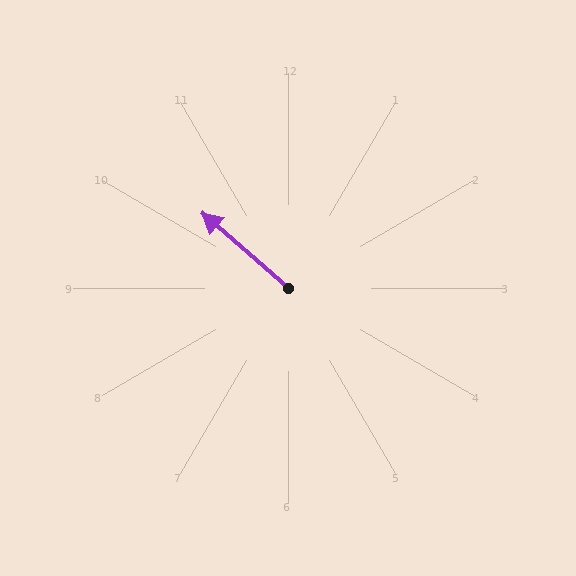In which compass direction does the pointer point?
Northwest.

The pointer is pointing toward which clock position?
Roughly 10 o'clock.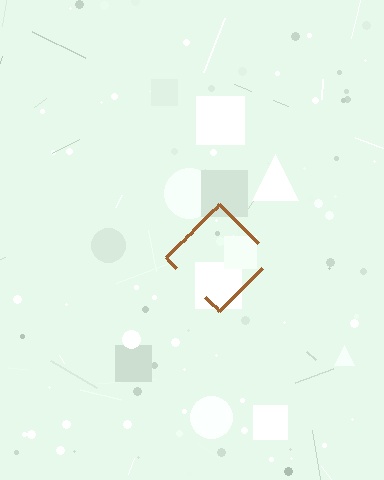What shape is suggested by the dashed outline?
The dashed outline suggests a diamond.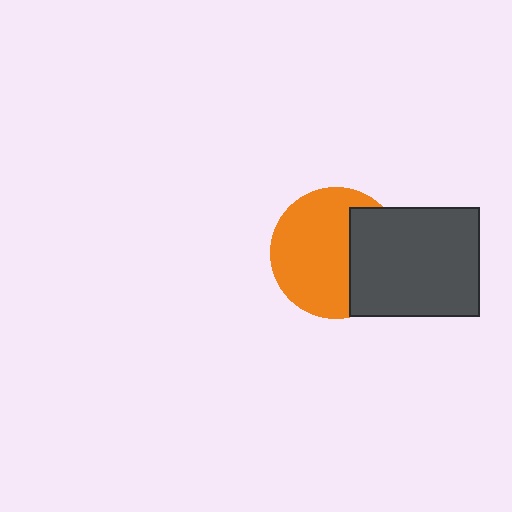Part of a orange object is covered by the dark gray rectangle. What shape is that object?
It is a circle.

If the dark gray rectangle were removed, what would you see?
You would see the complete orange circle.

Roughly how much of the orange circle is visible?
Most of it is visible (roughly 66%).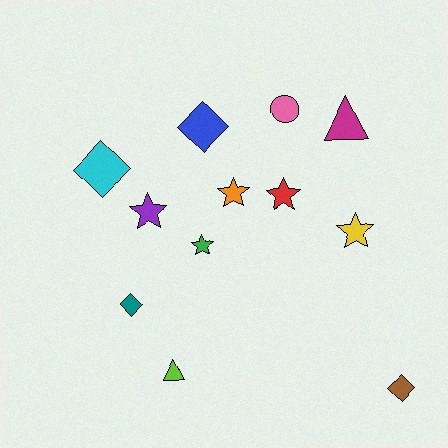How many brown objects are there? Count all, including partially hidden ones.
There is 1 brown object.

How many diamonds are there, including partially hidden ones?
There are 4 diamonds.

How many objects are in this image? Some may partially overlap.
There are 12 objects.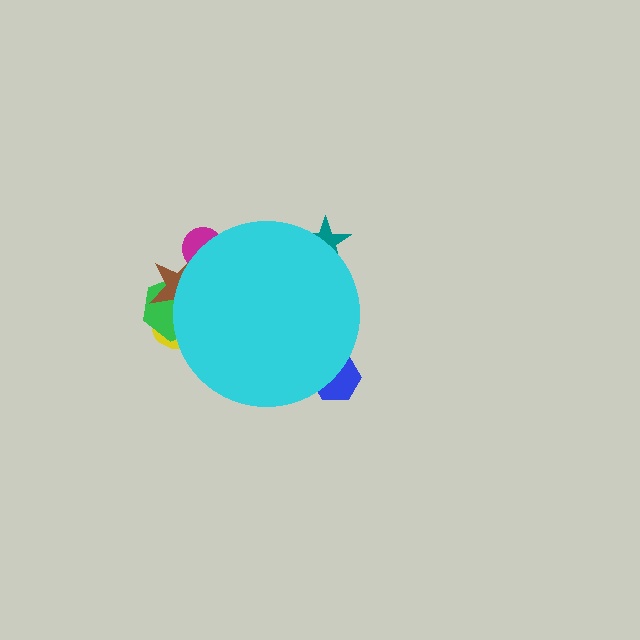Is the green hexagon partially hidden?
Yes, the green hexagon is partially hidden behind the cyan circle.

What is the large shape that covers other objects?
A cyan circle.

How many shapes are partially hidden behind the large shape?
6 shapes are partially hidden.